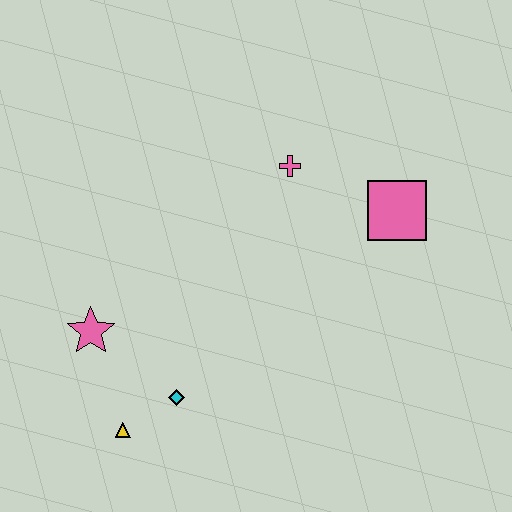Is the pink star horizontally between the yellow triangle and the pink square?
No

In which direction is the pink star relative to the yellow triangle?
The pink star is above the yellow triangle.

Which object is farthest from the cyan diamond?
The pink square is farthest from the cyan diamond.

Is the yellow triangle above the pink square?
No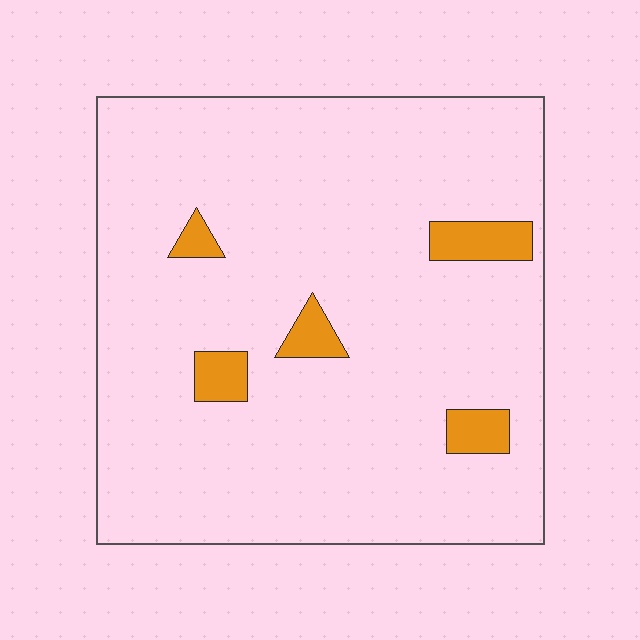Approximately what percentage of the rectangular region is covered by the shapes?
Approximately 5%.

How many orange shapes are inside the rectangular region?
5.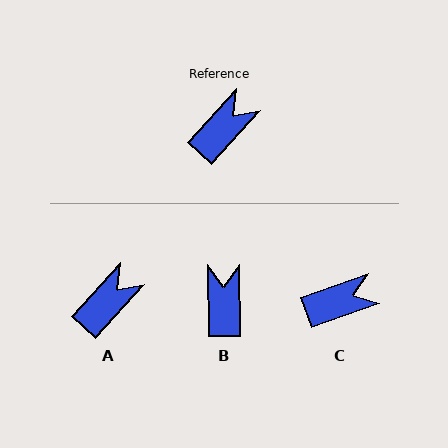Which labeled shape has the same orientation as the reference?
A.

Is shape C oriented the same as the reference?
No, it is off by about 28 degrees.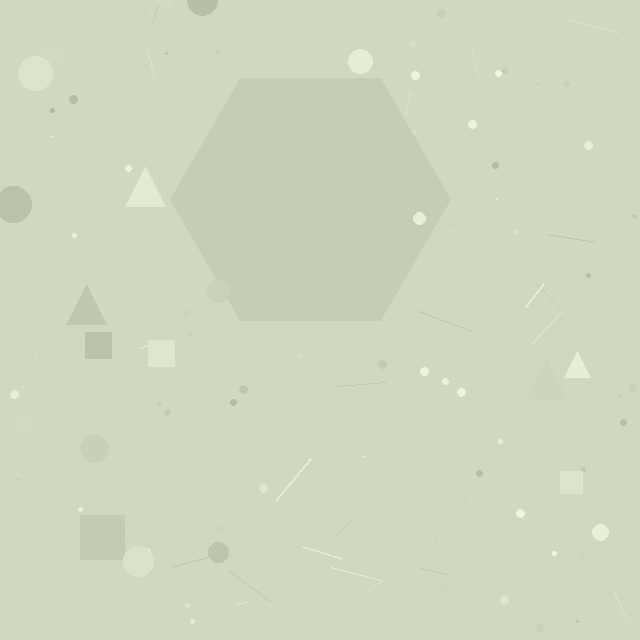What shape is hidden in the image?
A hexagon is hidden in the image.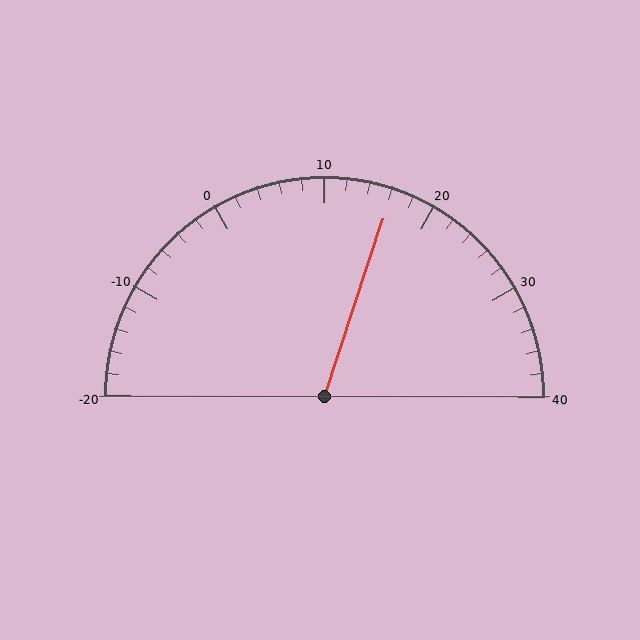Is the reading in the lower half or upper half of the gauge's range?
The reading is in the upper half of the range (-20 to 40).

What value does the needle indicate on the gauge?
The needle indicates approximately 16.